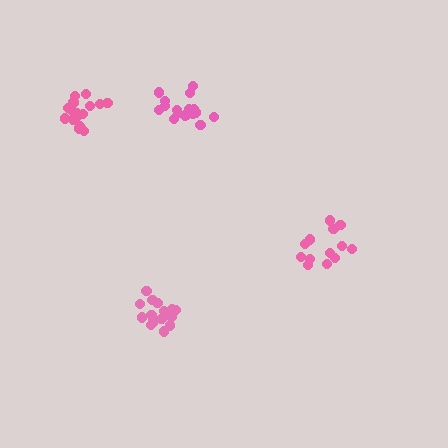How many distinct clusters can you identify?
There are 4 distinct clusters.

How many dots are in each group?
Group 1: 13 dots, Group 2: 16 dots, Group 3: 16 dots, Group 4: 18 dots (63 total).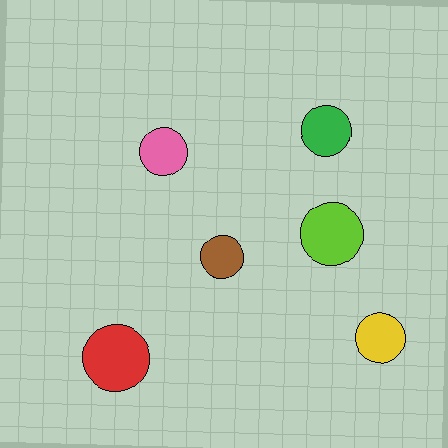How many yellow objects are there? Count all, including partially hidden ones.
There is 1 yellow object.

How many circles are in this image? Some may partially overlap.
There are 6 circles.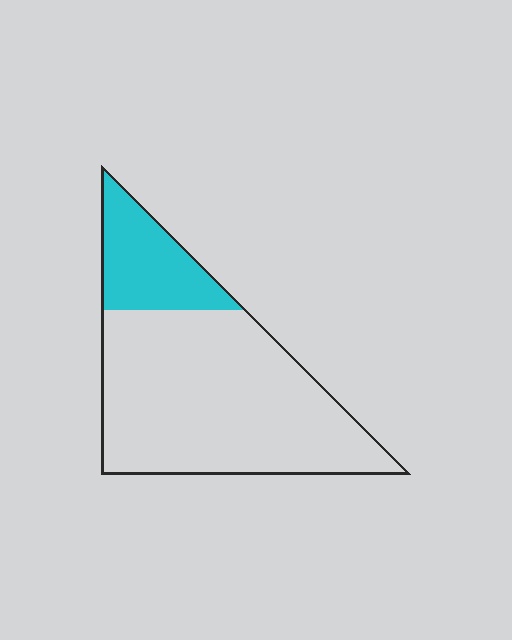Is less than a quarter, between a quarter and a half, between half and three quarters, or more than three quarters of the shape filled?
Less than a quarter.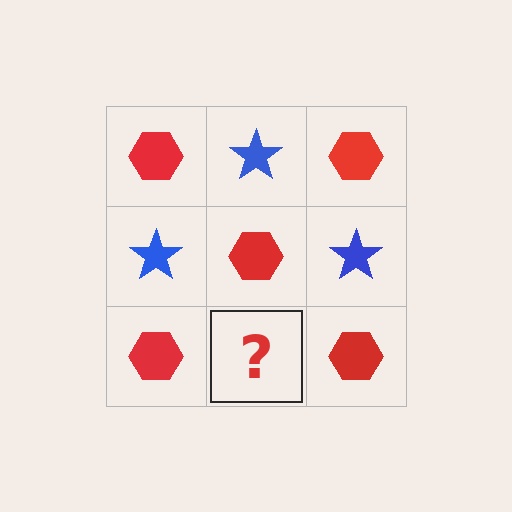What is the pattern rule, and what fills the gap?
The rule is that it alternates red hexagon and blue star in a checkerboard pattern. The gap should be filled with a blue star.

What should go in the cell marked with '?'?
The missing cell should contain a blue star.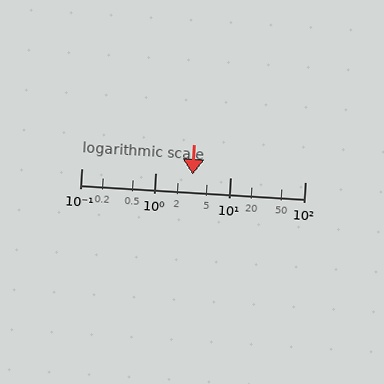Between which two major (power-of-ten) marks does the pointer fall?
The pointer is between 1 and 10.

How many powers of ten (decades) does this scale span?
The scale spans 3 decades, from 0.1 to 100.